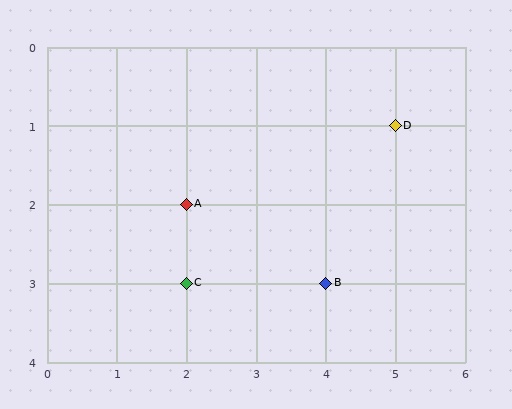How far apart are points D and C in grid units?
Points D and C are 3 columns and 2 rows apart (about 3.6 grid units diagonally).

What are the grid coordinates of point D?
Point D is at grid coordinates (5, 1).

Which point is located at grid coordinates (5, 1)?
Point D is at (5, 1).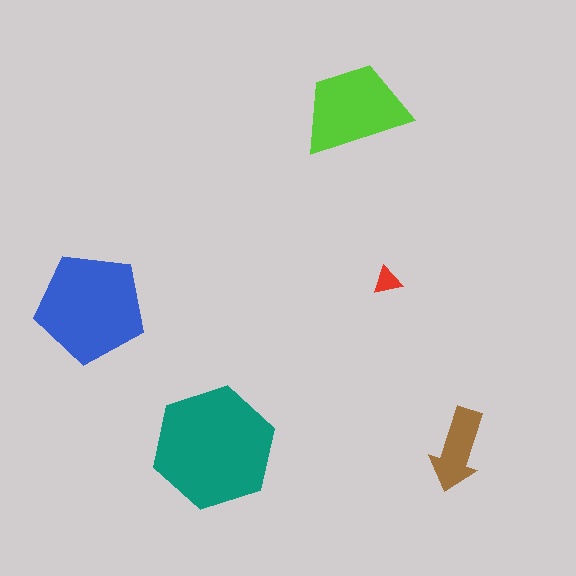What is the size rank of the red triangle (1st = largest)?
5th.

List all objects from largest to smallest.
The teal hexagon, the blue pentagon, the lime trapezoid, the brown arrow, the red triangle.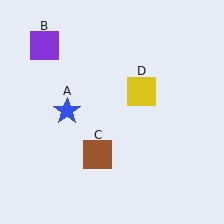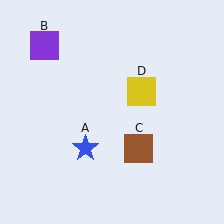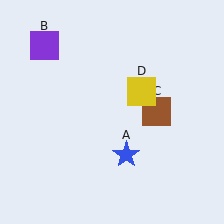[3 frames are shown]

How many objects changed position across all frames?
2 objects changed position: blue star (object A), brown square (object C).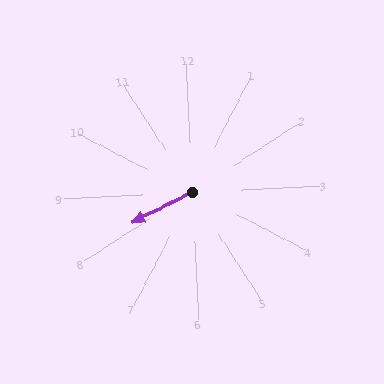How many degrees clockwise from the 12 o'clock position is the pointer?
Approximately 246 degrees.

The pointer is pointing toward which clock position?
Roughly 8 o'clock.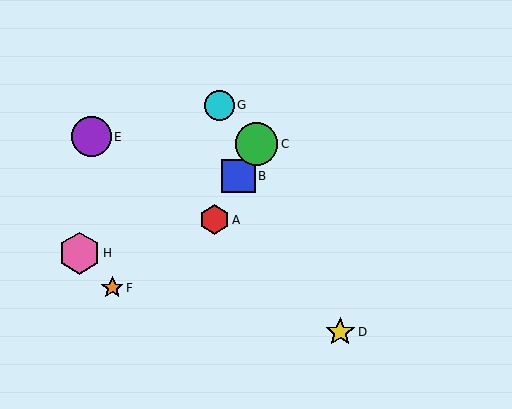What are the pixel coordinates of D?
Object D is at (340, 332).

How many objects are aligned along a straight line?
3 objects (A, B, C) are aligned along a straight line.